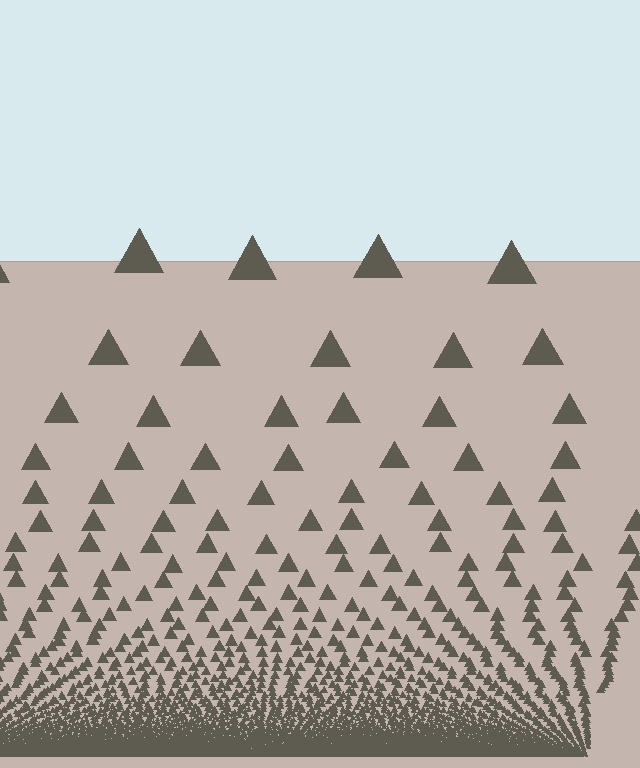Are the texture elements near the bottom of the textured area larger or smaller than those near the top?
Smaller. The gradient is inverted — elements near the bottom are smaller and denser.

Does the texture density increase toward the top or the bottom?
Density increases toward the bottom.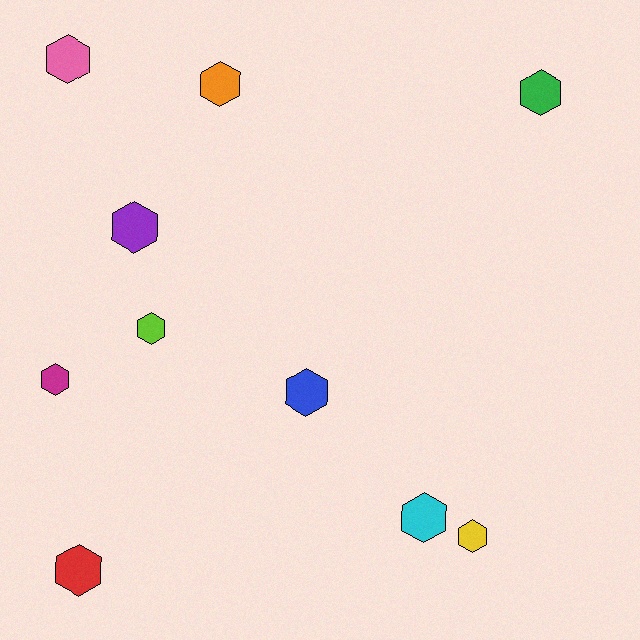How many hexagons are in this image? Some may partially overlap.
There are 10 hexagons.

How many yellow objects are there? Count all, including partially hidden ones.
There is 1 yellow object.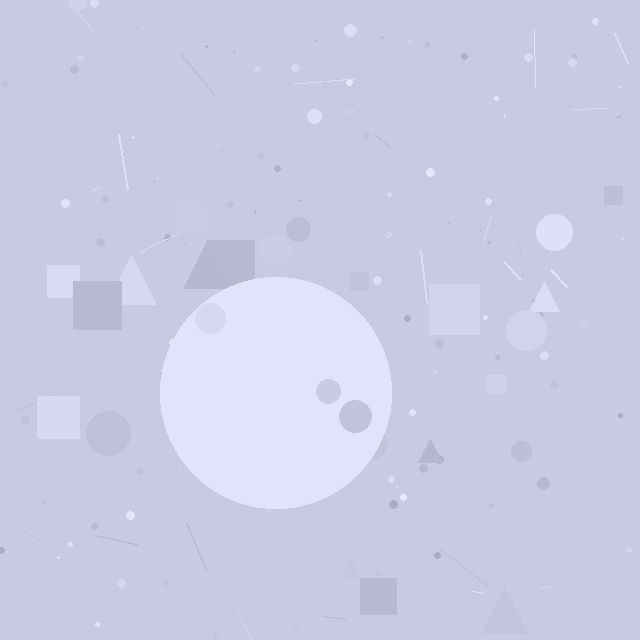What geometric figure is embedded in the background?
A circle is embedded in the background.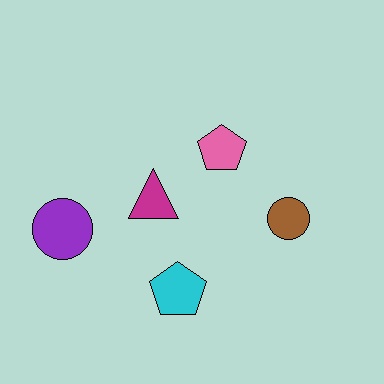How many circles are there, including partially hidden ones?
There are 2 circles.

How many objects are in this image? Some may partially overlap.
There are 5 objects.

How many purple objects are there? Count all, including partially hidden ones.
There is 1 purple object.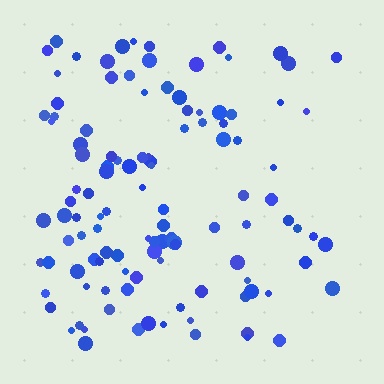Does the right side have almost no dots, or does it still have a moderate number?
Still a moderate number, just noticeably fewer than the left.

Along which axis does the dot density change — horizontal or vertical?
Horizontal.